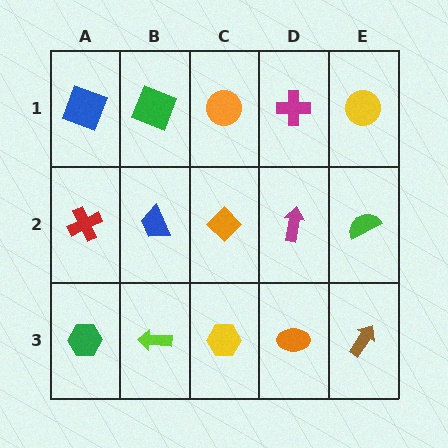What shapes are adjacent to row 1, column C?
An orange diamond (row 2, column C), a green square (row 1, column B), a magenta cross (row 1, column D).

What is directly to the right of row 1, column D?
A yellow circle.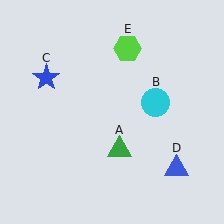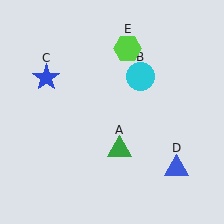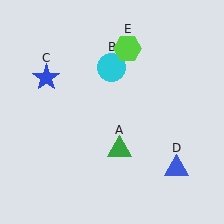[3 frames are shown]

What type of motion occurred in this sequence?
The cyan circle (object B) rotated counterclockwise around the center of the scene.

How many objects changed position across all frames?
1 object changed position: cyan circle (object B).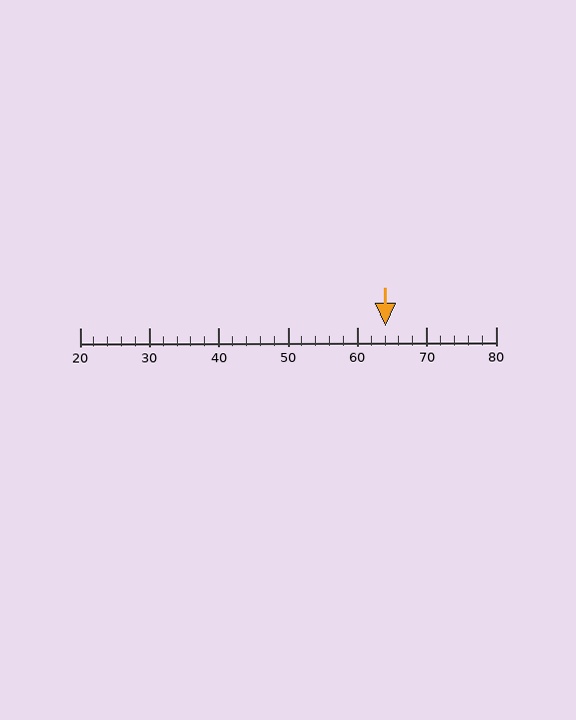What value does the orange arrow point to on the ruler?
The orange arrow points to approximately 64.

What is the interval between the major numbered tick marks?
The major tick marks are spaced 10 units apart.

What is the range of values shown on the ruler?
The ruler shows values from 20 to 80.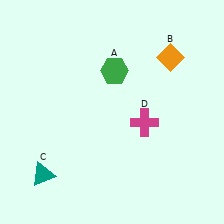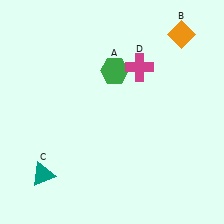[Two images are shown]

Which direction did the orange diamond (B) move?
The orange diamond (B) moved up.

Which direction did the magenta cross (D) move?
The magenta cross (D) moved up.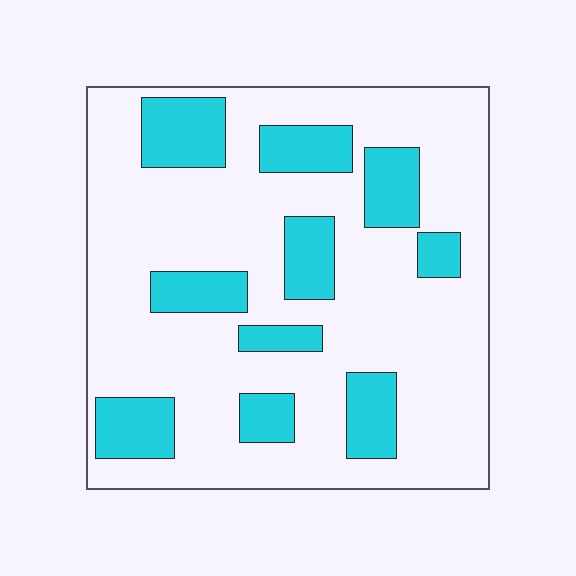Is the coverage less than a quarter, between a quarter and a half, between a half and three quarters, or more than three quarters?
Less than a quarter.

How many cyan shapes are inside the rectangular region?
10.